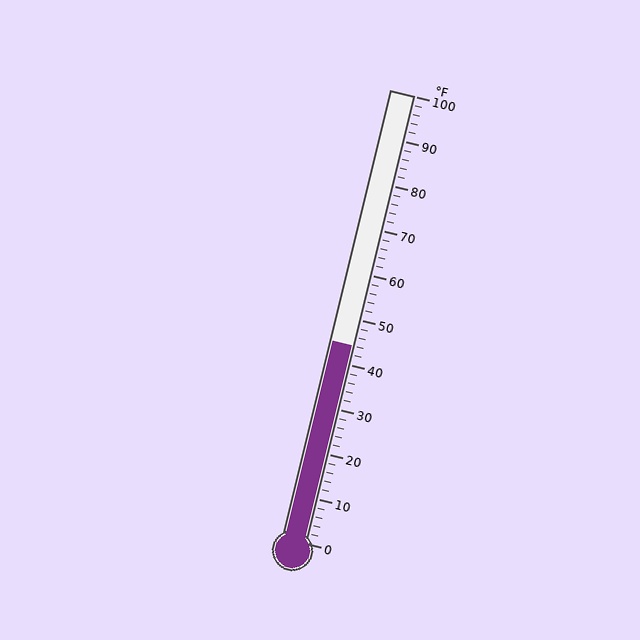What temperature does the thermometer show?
The thermometer shows approximately 44°F.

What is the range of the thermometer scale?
The thermometer scale ranges from 0°F to 100°F.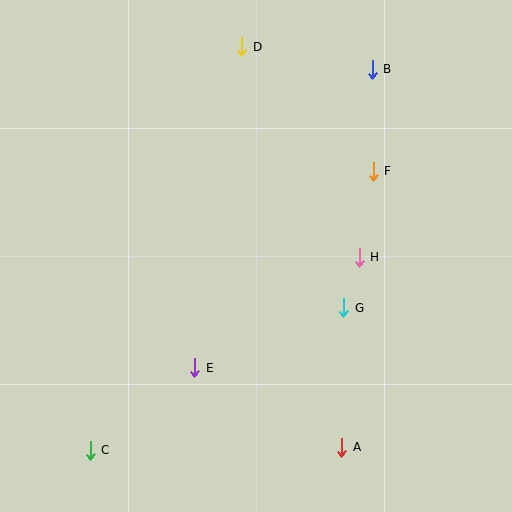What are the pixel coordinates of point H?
Point H is at (359, 257).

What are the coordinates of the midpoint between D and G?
The midpoint between D and G is at (293, 177).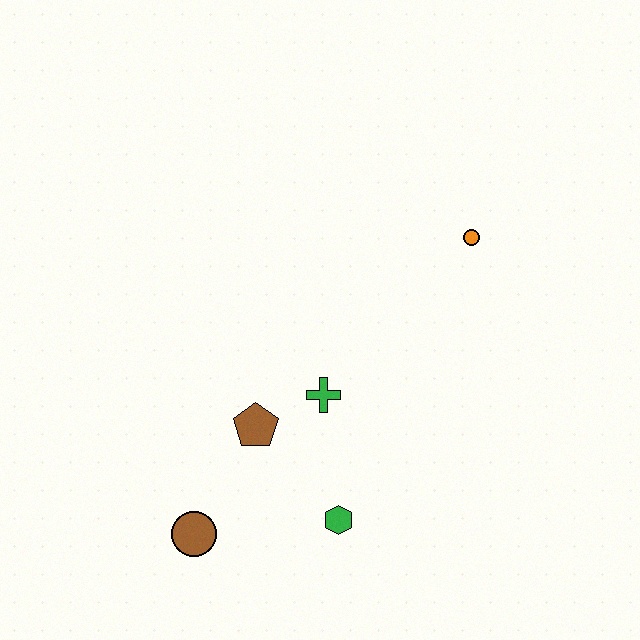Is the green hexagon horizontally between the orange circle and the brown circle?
Yes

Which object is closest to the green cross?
The brown pentagon is closest to the green cross.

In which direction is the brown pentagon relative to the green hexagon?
The brown pentagon is above the green hexagon.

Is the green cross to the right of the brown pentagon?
Yes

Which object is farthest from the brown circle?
The orange circle is farthest from the brown circle.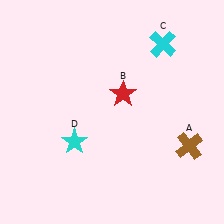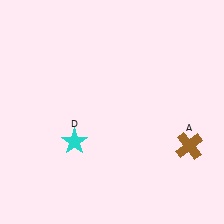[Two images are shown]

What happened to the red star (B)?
The red star (B) was removed in Image 2. It was in the top-right area of Image 1.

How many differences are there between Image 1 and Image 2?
There are 2 differences between the two images.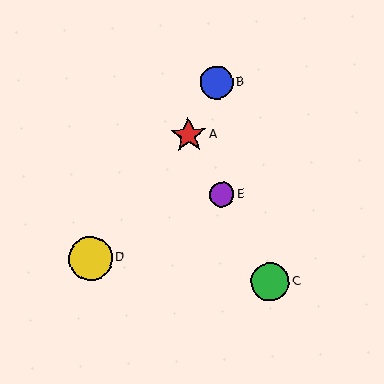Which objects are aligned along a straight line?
Objects A, C, E are aligned along a straight line.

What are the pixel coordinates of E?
Object E is at (222, 195).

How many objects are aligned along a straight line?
3 objects (A, C, E) are aligned along a straight line.